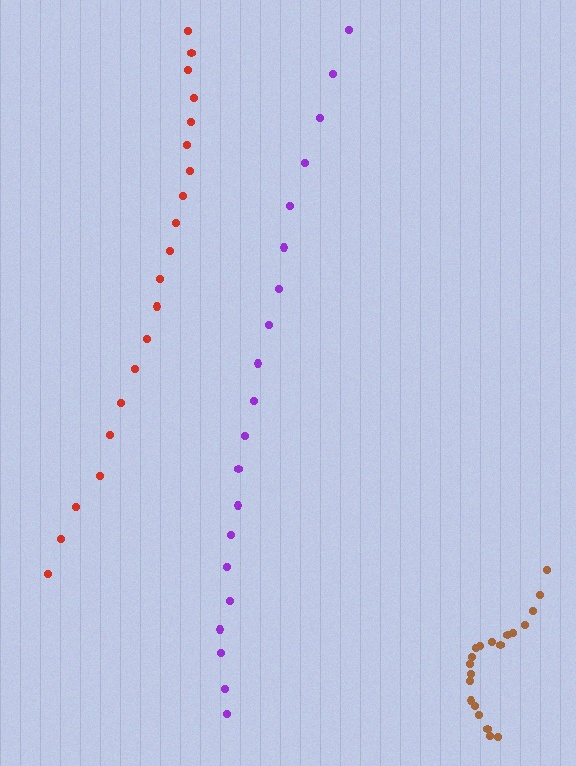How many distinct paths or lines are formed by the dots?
There are 3 distinct paths.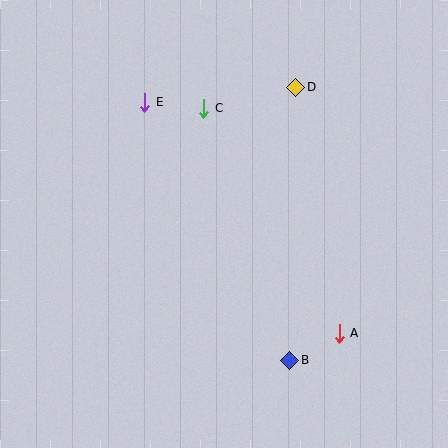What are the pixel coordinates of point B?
Point B is at (290, 361).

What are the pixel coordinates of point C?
Point C is at (204, 108).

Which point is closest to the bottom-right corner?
Point A is closest to the bottom-right corner.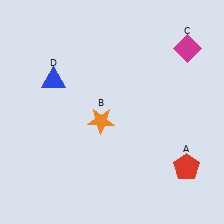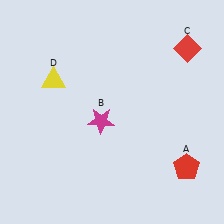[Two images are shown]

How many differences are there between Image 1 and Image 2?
There are 3 differences between the two images.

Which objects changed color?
B changed from orange to magenta. C changed from magenta to red. D changed from blue to yellow.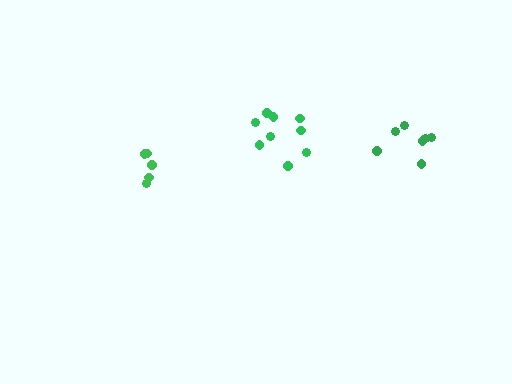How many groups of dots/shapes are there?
There are 3 groups.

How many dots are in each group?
Group 1: 5 dots, Group 2: 7 dots, Group 3: 9 dots (21 total).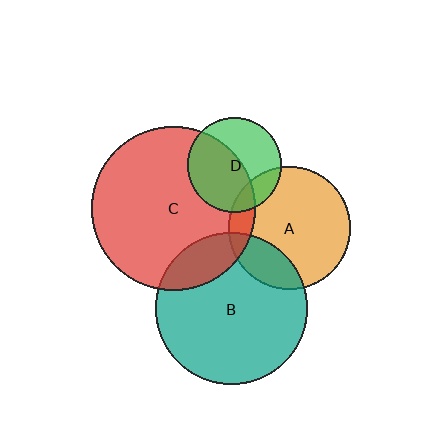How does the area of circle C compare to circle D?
Approximately 3.0 times.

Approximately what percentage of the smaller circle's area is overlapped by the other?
Approximately 15%.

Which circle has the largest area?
Circle C (red).